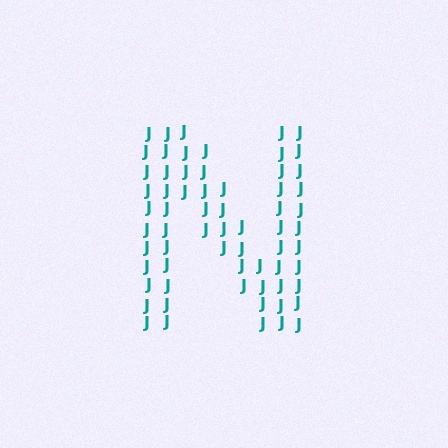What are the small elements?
The small elements are letter J's.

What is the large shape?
The large shape is the letter N.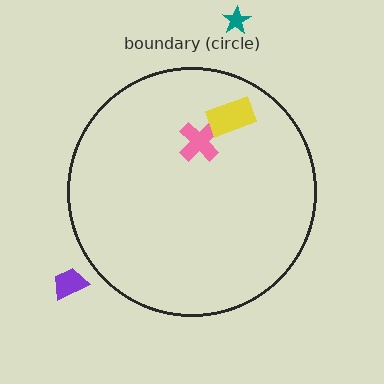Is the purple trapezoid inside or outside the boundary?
Outside.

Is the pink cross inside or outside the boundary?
Inside.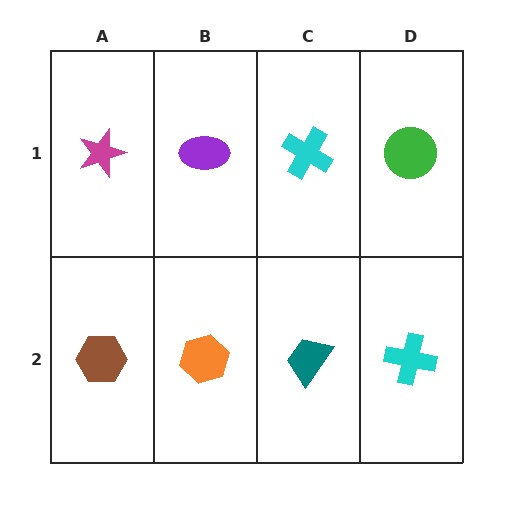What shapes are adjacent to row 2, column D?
A green circle (row 1, column D), a teal trapezoid (row 2, column C).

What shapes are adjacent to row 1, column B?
An orange hexagon (row 2, column B), a magenta star (row 1, column A), a cyan cross (row 1, column C).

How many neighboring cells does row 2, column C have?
3.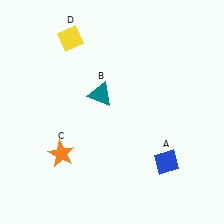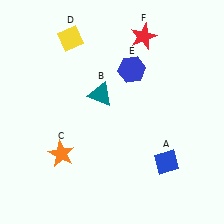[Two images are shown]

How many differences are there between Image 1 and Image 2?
There are 2 differences between the two images.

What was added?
A blue hexagon (E), a red star (F) were added in Image 2.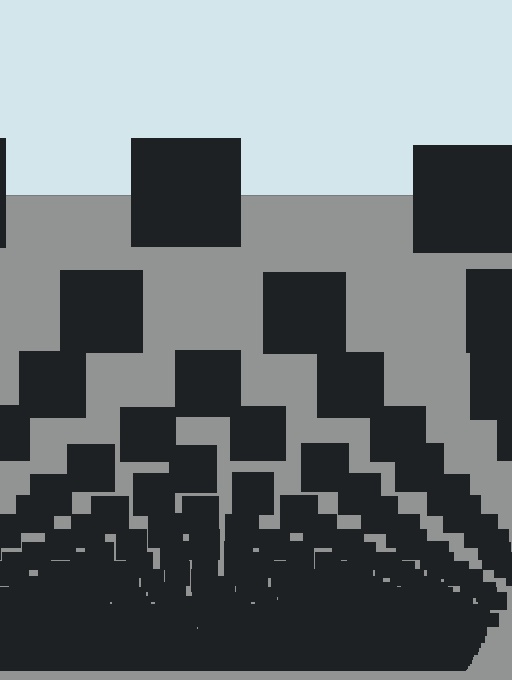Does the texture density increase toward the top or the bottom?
Density increases toward the bottom.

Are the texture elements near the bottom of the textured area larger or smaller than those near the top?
Smaller. The gradient is inverted — elements near the bottom are smaller and denser.